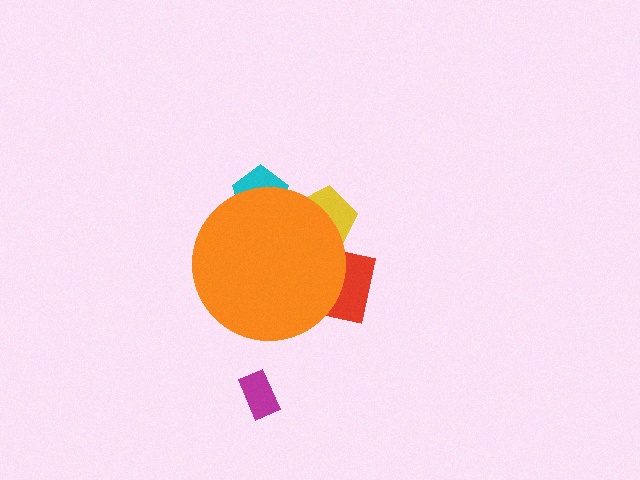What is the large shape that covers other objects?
An orange circle.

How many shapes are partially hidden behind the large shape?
3 shapes are partially hidden.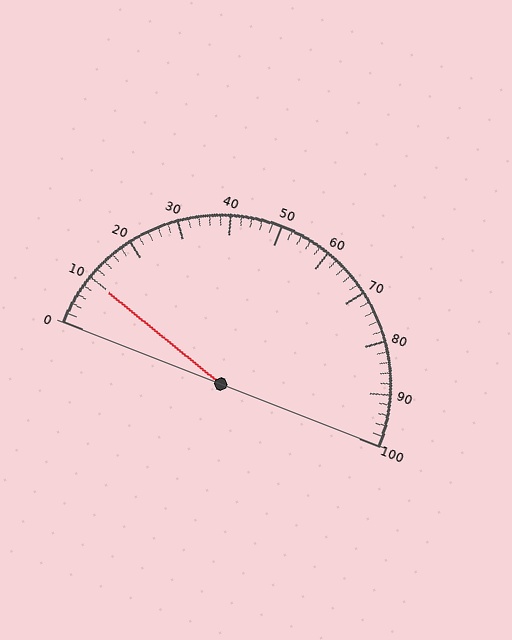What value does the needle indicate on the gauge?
The needle indicates approximately 10.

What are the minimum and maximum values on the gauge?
The gauge ranges from 0 to 100.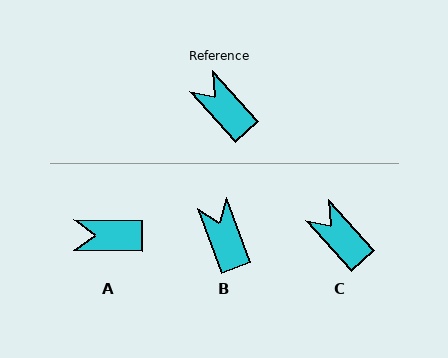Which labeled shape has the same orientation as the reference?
C.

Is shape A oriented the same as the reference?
No, it is off by about 47 degrees.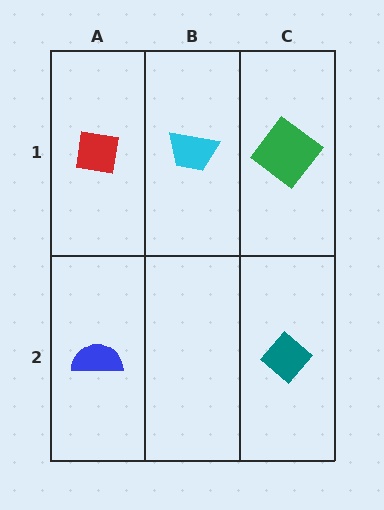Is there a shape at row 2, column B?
No, that cell is empty.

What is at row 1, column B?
A cyan trapezoid.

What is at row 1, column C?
A green diamond.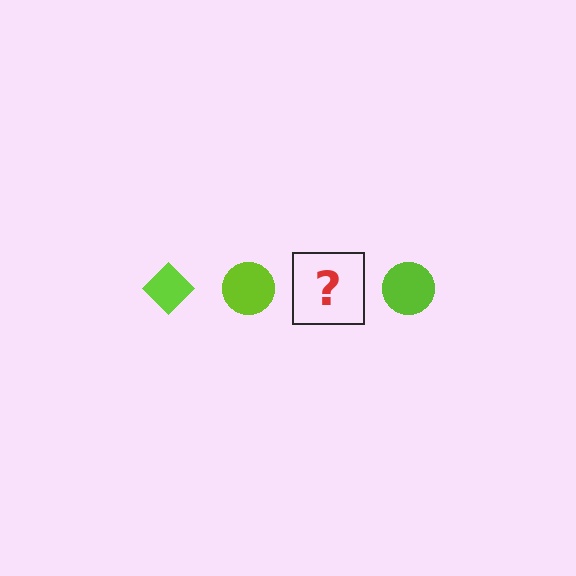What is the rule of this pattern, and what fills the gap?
The rule is that the pattern cycles through diamond, circle shapes in lime. The gap should be filled with a lime diamond.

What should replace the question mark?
The question mark should be replaced with a lime diamond.